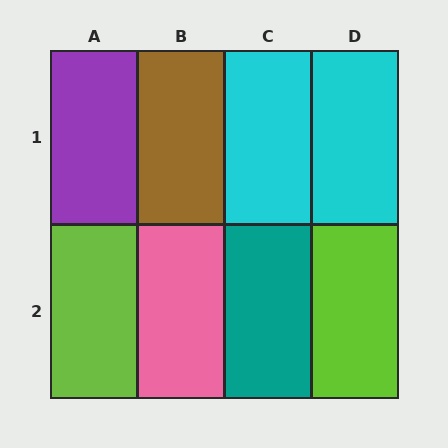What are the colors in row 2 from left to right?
Lime, pink, teal, lime.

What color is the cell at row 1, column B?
Brown.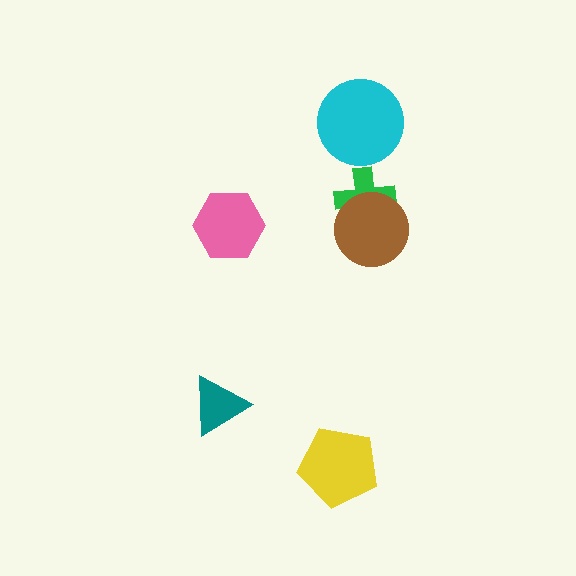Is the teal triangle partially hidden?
No, no other shape covers it.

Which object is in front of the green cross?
The brown circle is in front of the green cross.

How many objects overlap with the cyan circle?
0 objects overlap with the cyan circle.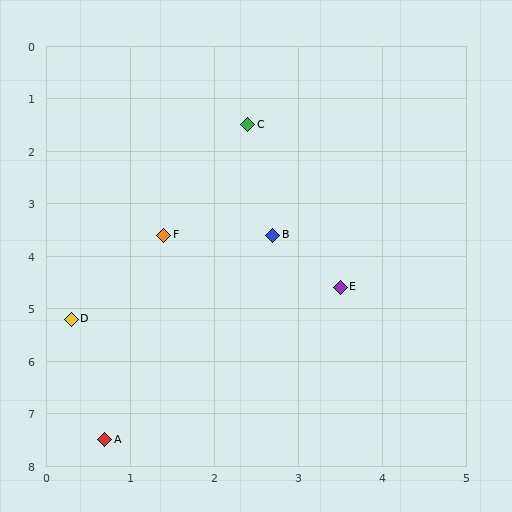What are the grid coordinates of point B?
Point B is at approximately (2.7, 3.6).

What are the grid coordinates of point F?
Point F is at approximately (1.4, 3.6).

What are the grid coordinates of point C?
Point C is at approximately (2.4, 1.5).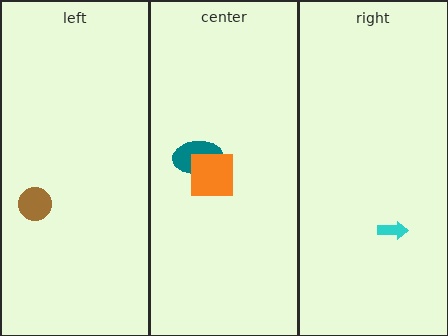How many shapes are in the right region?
1.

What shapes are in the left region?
The brown circle.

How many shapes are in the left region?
1.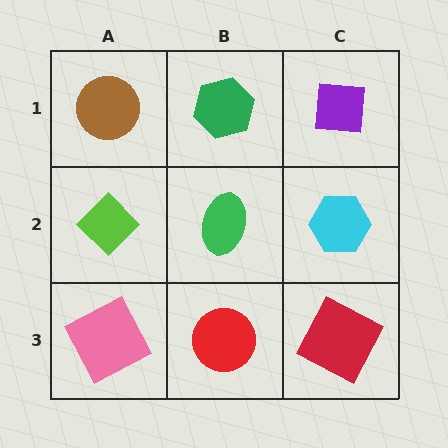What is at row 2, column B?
A green ellipse.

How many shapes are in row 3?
3 shapes.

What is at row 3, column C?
A red square.